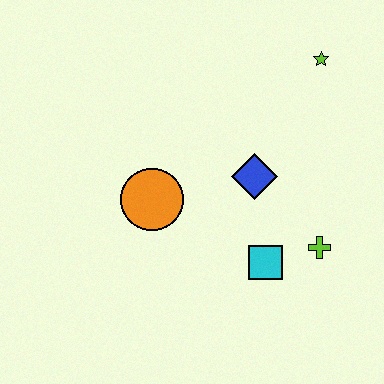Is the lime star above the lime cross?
Yes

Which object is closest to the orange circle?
The blue diamond is closest to the orange circle.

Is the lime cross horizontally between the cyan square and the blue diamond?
No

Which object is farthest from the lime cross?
The lime star is farthest from the lime cross.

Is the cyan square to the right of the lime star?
No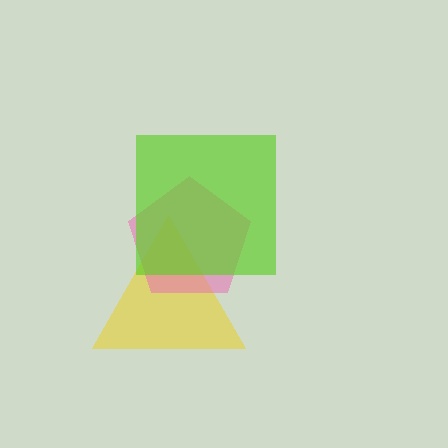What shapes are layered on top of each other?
The layered shapes are: a yellow triangle, a pink pentagon, a lime square.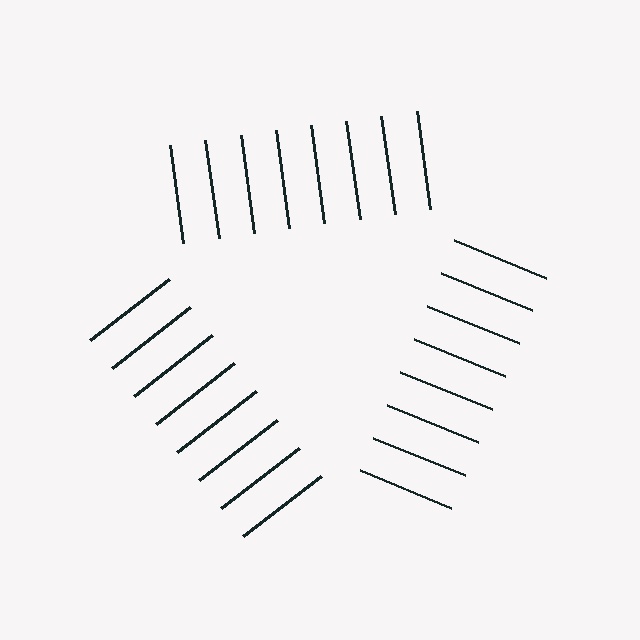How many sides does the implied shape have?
3 sides — the line-ends trace a triangle.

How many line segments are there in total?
24 — 8 along each of the 3 edges.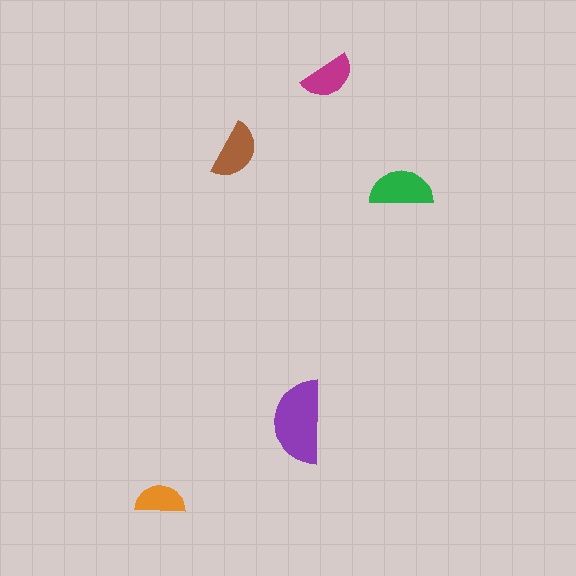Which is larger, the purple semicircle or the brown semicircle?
The purple one.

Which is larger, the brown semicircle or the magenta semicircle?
The brown one.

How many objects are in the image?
There are 5 objects in the image.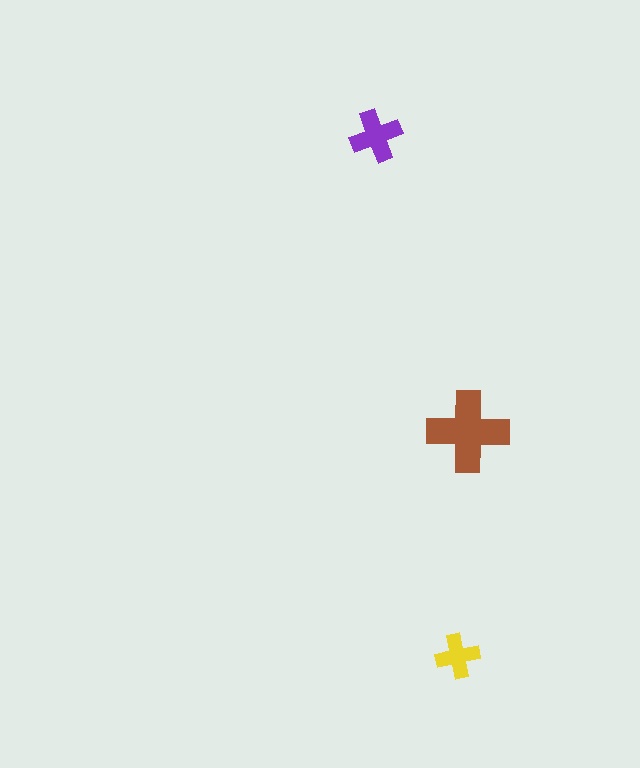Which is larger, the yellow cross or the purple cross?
The purple one.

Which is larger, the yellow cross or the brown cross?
The brown one.